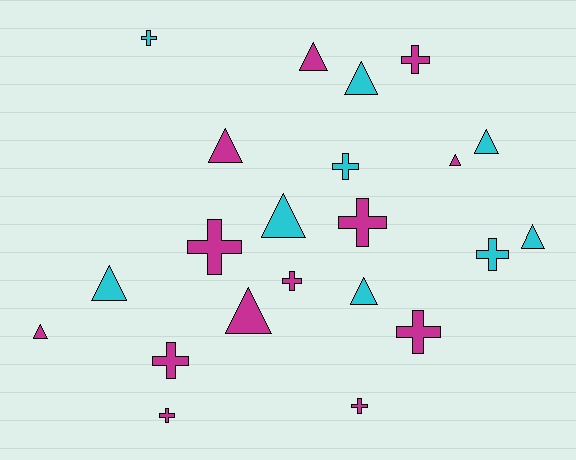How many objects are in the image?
There are 22 objects.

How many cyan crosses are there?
There are 3 cyan crosses.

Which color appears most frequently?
Magenta, with 13 objects.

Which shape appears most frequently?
Cross, with 11 objects.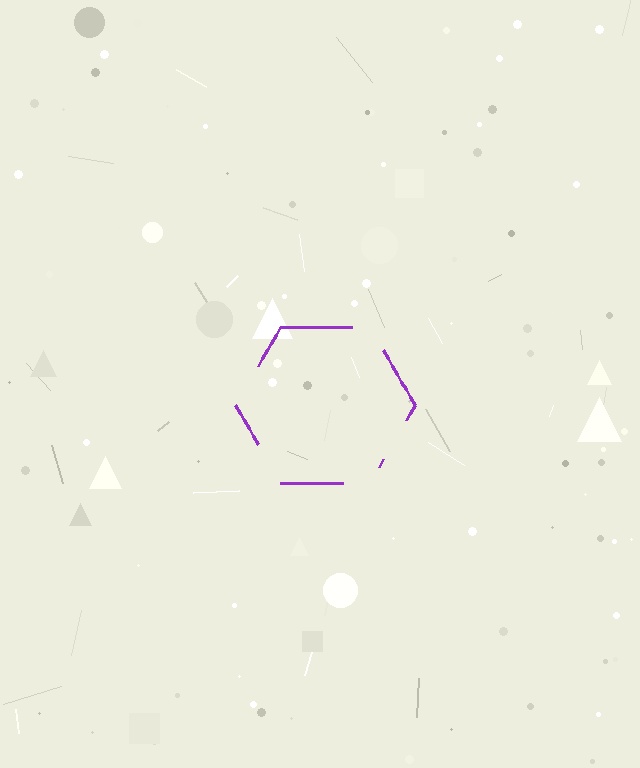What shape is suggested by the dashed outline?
The dashed outline suggests a hexagon.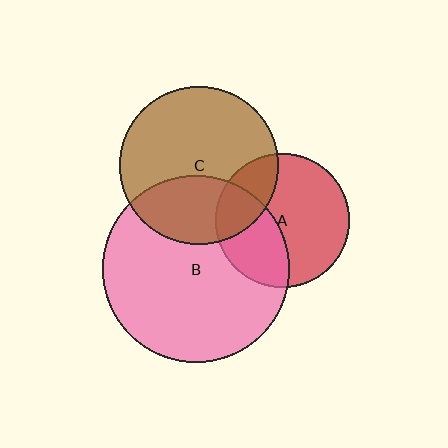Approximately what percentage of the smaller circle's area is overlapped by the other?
Approximately 35%.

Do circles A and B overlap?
Yes.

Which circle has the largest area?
Circle B (pink).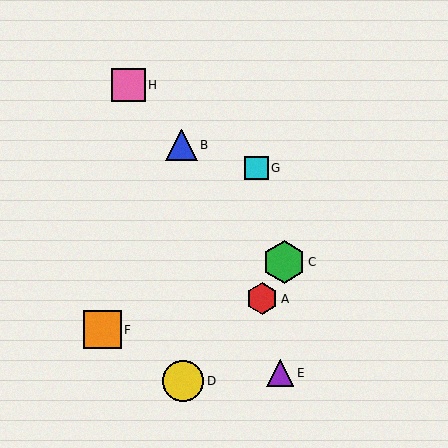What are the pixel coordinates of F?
Object F is at (102, 330).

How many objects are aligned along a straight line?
3 objects (B, C, H) are aligned along a straight line.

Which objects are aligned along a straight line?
Objects B, C, H are aligned along a straight line.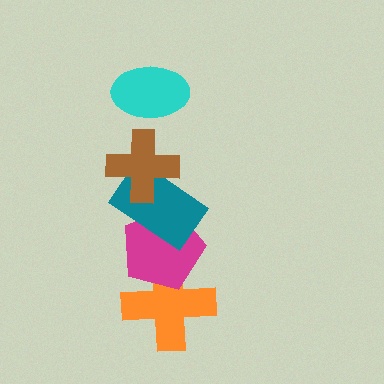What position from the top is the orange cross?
The orange cross is 5th from the top.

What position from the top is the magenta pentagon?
The magenta pentagon is 4th from the top.